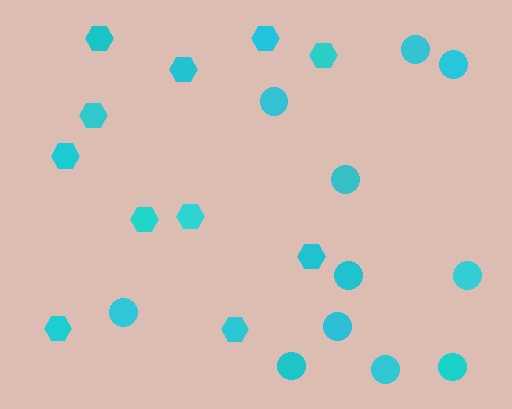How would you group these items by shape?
There are 2 groups: one group of hexagons (11) and one group of circles (11).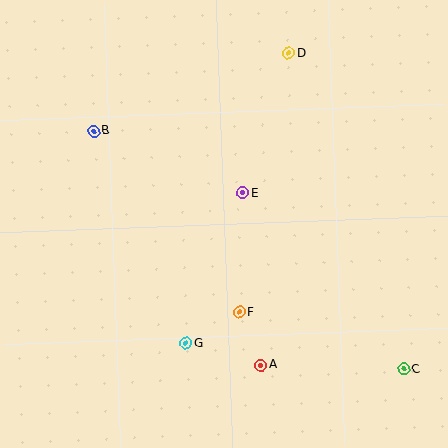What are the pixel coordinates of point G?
Point G is at (186, 343).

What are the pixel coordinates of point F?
Point F is at (239, 312).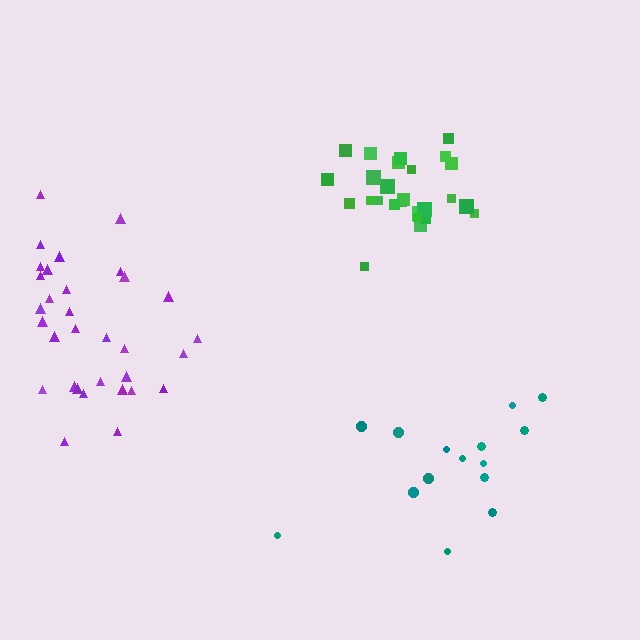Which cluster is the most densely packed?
Green.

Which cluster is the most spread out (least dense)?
Teal.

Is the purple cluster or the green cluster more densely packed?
Green.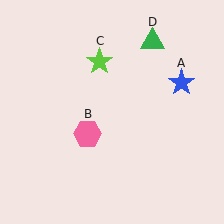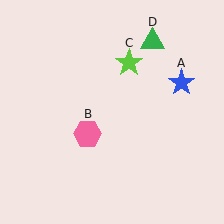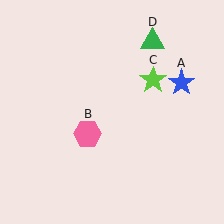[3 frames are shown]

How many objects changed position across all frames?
1 object changed position: lime star (object C).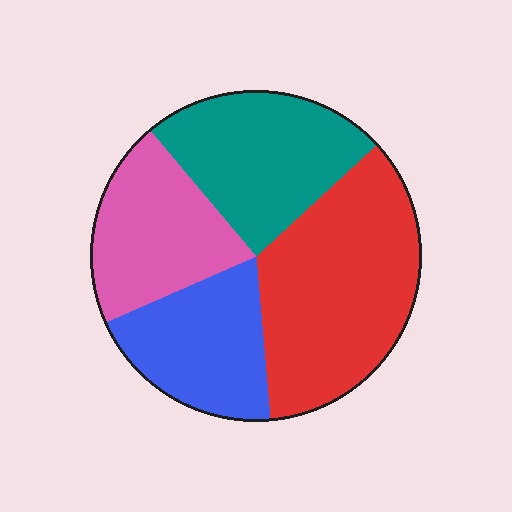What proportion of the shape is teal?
Teal covers roughly 25% of the shape.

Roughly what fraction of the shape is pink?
Pink takes up less than a quarter of the shape.